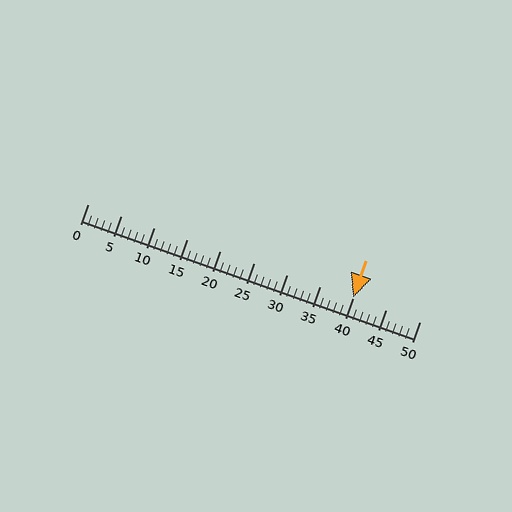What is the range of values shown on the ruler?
The ruler shows values from 0 to 50.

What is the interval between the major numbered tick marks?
The major tick marks are spaced 5 units apart.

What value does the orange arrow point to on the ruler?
The orange arrow points to approximately 40.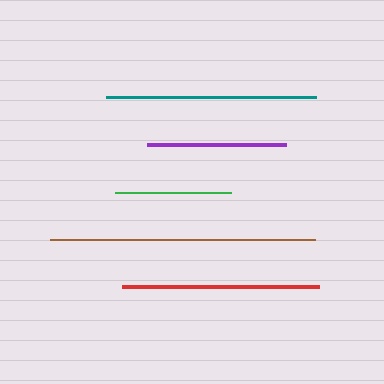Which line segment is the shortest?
The green line is the shortest at approximately 116 pixels.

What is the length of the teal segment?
The teal segment is approximately 209 pixels long.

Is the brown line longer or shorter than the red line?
The brown line is longer than the red line.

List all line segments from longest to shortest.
From longest to shortest: brown, teal, red, purple, green.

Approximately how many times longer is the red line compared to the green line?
The red line is approximately 1.7 times the length of the green line.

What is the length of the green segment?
The green segment is approximately 116 pixels long.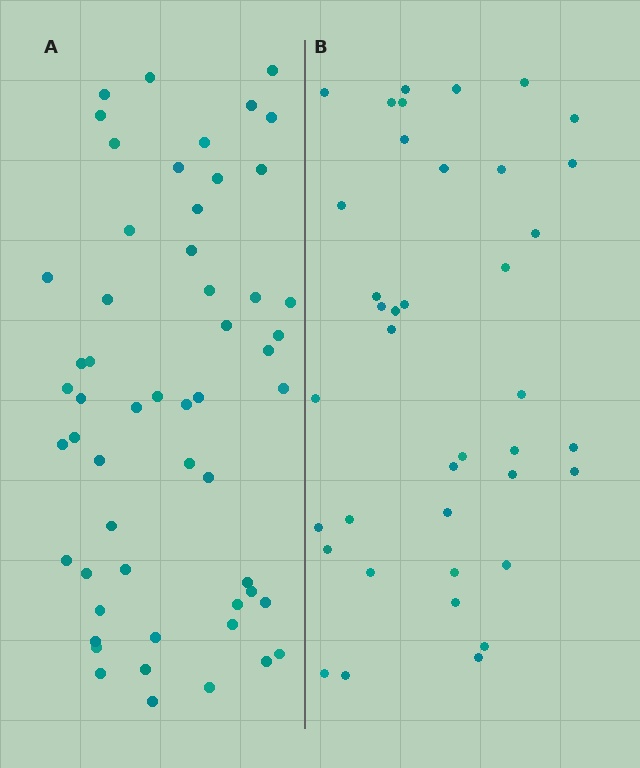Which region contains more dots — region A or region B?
Region A (the left region) has more dots.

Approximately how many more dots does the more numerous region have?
Region A has approximately 15 more dots than region B.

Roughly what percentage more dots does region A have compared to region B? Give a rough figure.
About 40% more.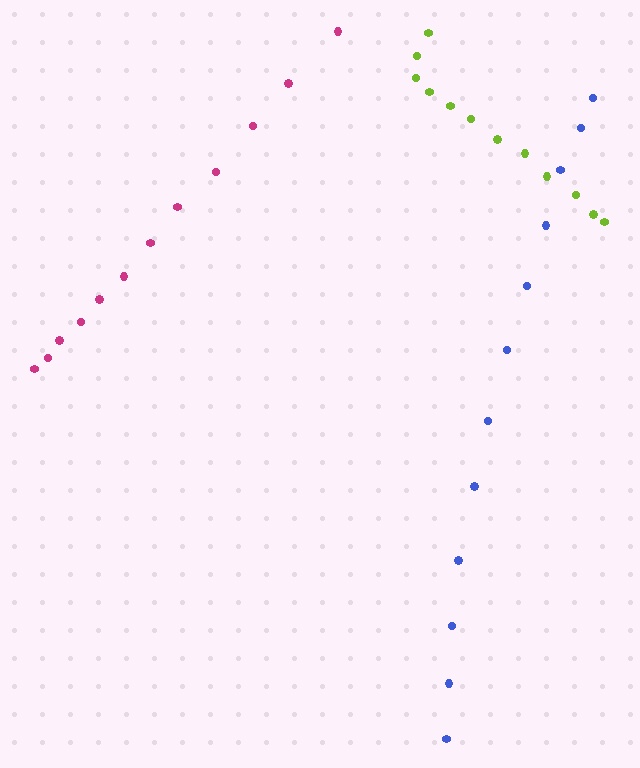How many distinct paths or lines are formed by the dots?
There are 3 distinct paths.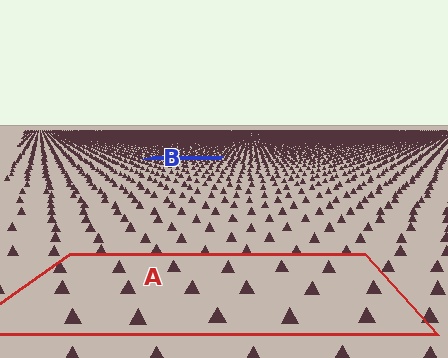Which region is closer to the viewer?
Region A is closer. The texture elements there are larger and more spread out.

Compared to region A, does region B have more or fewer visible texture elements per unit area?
Region B has more texture elements per unit area — they are packed more densely because it is farther away.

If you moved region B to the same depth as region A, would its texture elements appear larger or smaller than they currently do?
They would appear larger. At a closer depth, the same texture elements are projected at a bigger on-screen size.